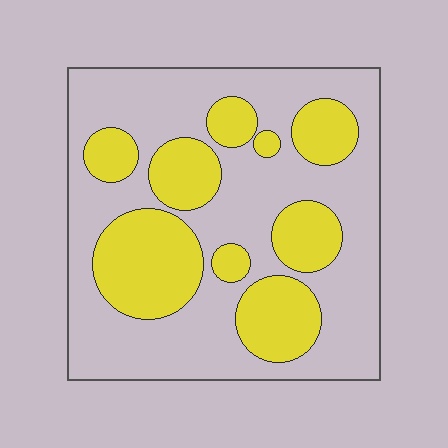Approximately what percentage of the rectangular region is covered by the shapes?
Approximately 35%.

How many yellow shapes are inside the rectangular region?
9.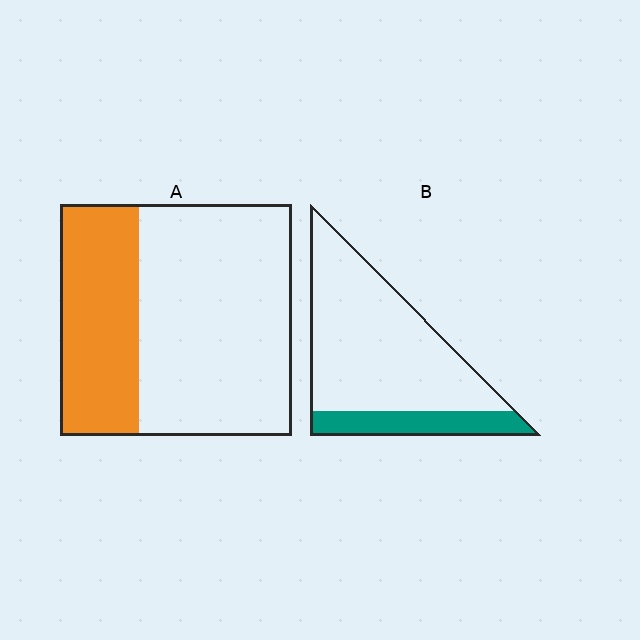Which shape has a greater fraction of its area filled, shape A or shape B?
Shape A.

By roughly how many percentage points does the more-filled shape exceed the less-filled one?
By roughly 15 percentage points (A over B).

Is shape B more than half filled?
No.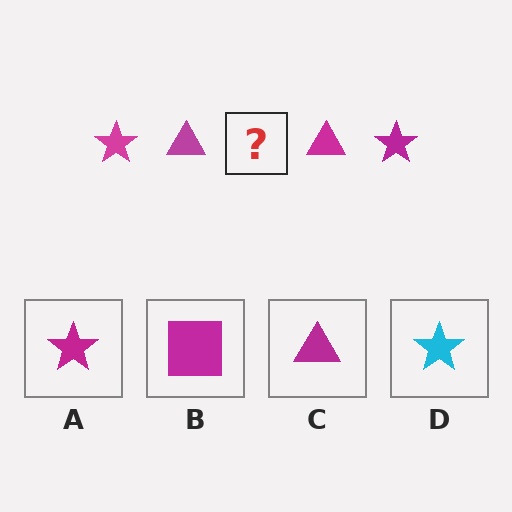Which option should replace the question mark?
Option A.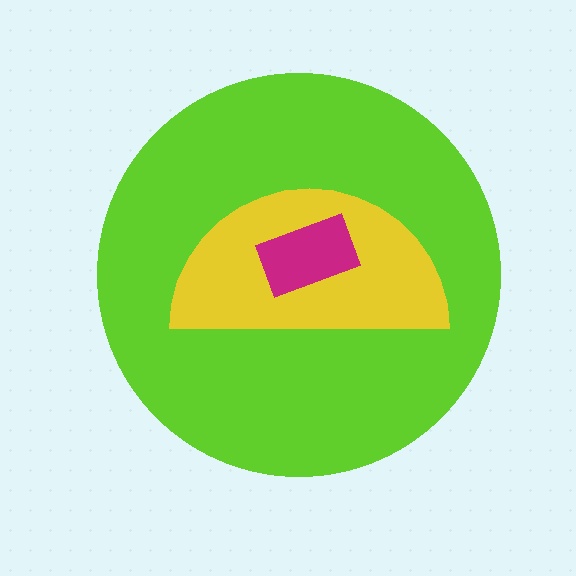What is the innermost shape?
The magenta rectangle.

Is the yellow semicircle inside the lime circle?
Yes.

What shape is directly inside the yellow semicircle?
The magenta rectangle.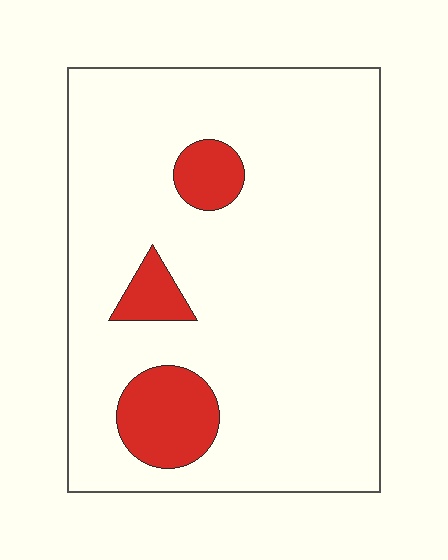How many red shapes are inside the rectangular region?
3.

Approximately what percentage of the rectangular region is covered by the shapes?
Approximately 10%.